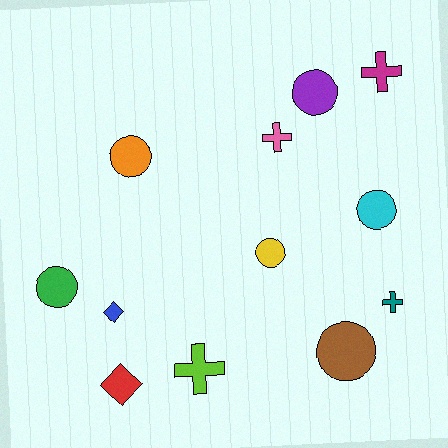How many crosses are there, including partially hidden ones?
There are 4 crosses.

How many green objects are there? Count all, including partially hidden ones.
There is 1 green object.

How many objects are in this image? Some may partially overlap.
There are 12 objects.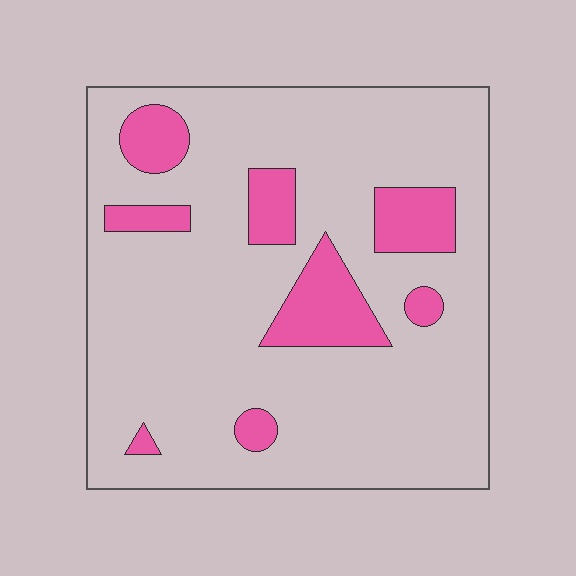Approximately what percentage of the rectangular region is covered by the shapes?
Approximately 15%.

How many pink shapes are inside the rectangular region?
8.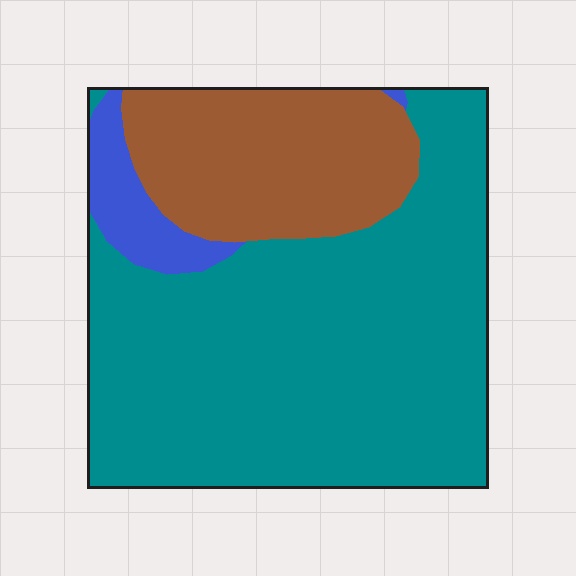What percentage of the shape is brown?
Brown takes up about one quarter (1/4) of the shape.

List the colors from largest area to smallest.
From largest to smallest: teal, brown, blue.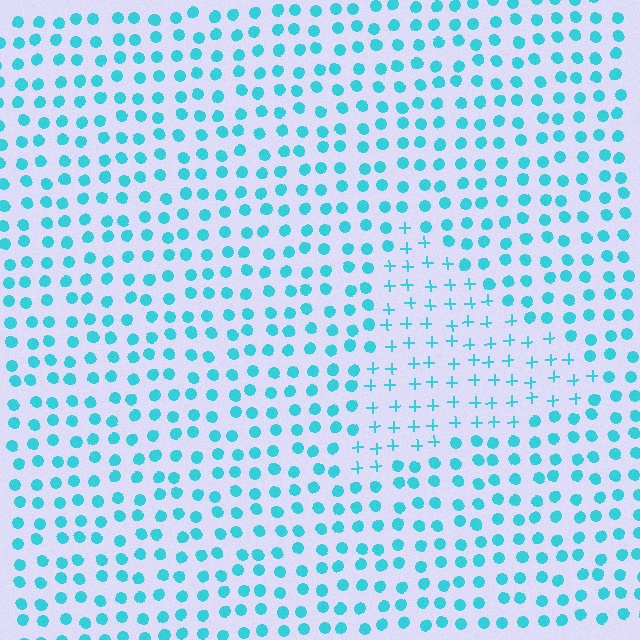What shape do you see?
I see a triangle.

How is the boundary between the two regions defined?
The boundary is defined by a change in element shape: plus signs inside vs. circles outside. All elements share the same color and spacing.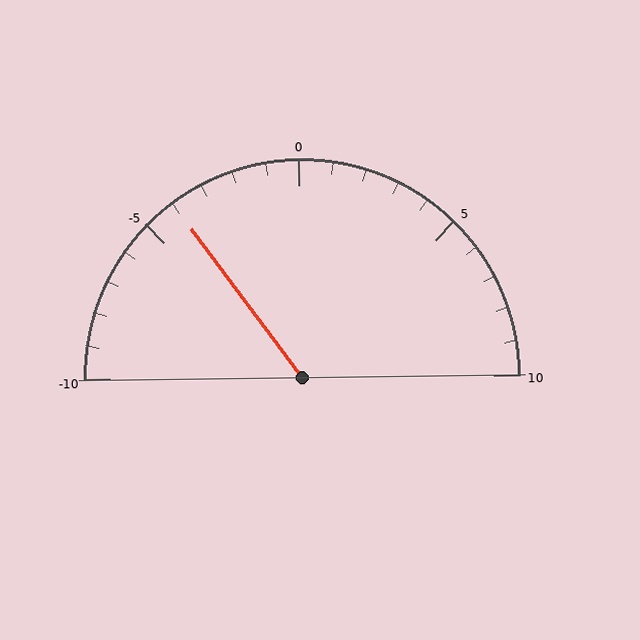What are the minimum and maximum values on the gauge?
The gauge ranges from -10 to 10.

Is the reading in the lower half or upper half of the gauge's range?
The reading is in the lower half of the range (-10 to 10).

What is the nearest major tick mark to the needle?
The nearest major tick mark is -5.